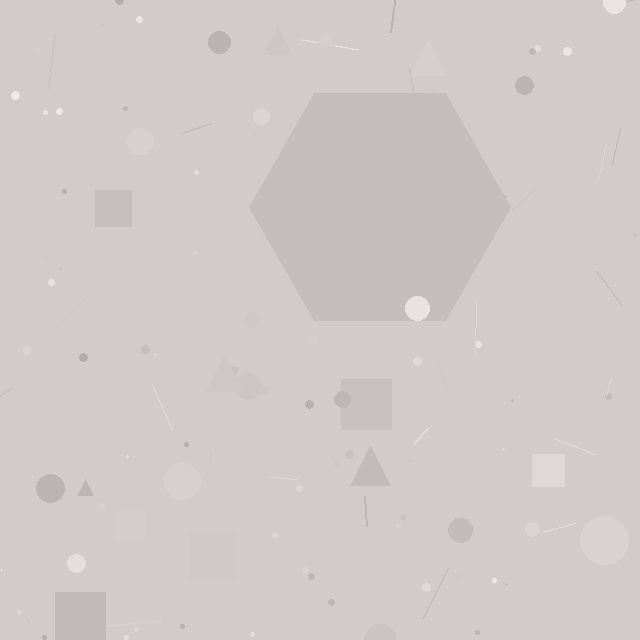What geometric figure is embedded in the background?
A hexagon is embedded in the background.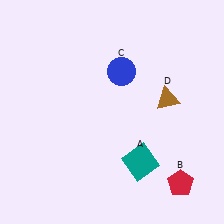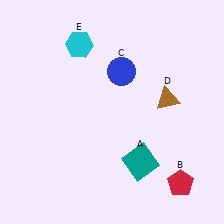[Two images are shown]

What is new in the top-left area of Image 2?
A cyan hexagon (E) was added in the top-left area of Image 2.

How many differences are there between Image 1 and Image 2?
There is 1 difference between the two images.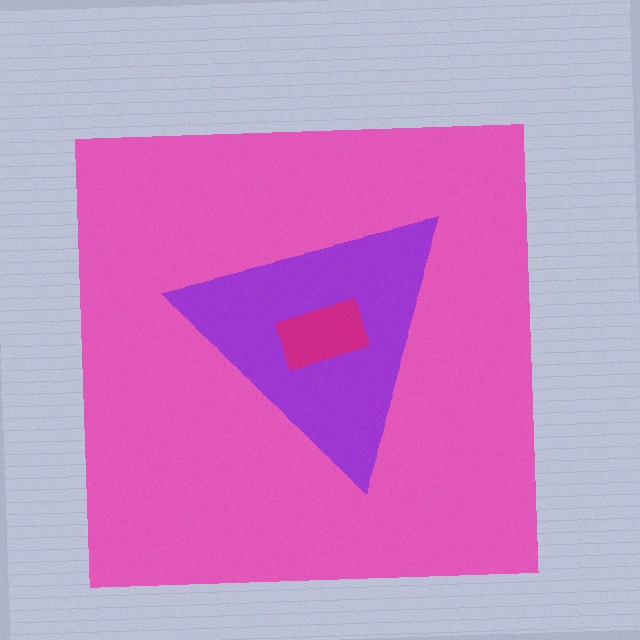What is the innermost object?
The magenta rectangle.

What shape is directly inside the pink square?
The purple triangle.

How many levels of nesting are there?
3.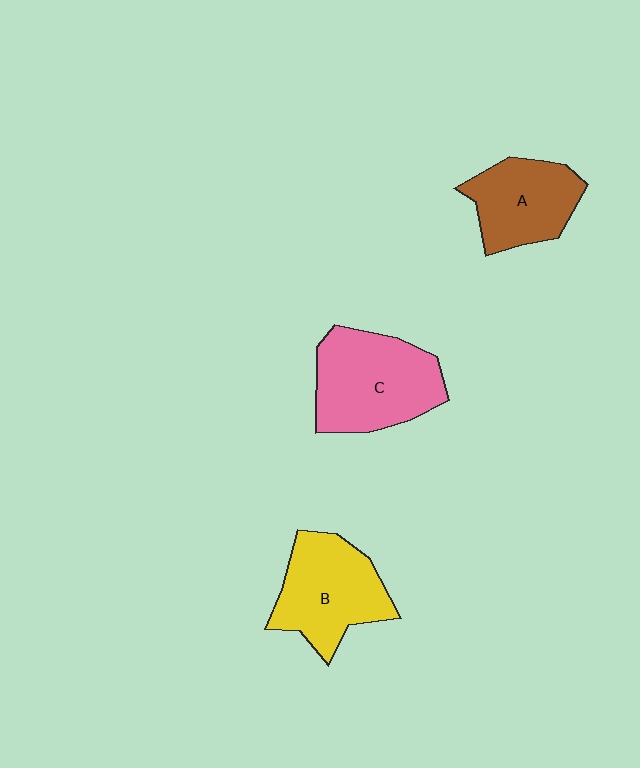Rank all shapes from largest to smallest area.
From largest to smallest: C (pink), B (yellow), A (brown).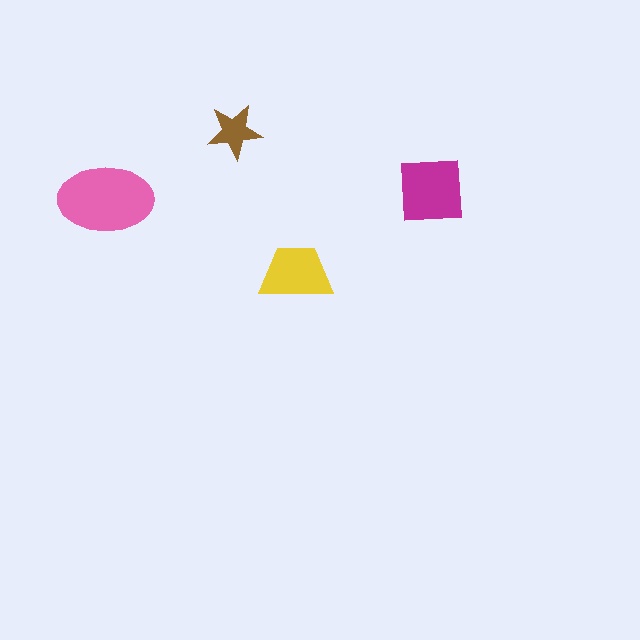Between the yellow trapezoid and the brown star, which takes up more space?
The yellow trapezoid.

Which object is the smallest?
The brown star.